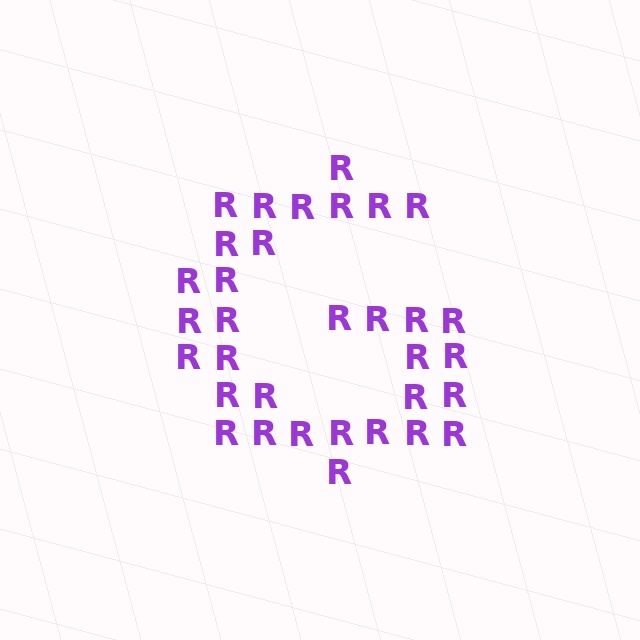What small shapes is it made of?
It is made of small letter R's.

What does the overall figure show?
The overall figure shows the letter G.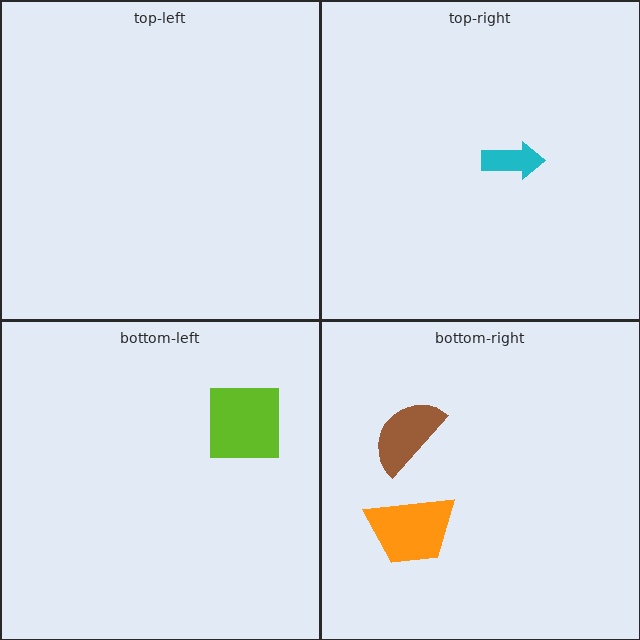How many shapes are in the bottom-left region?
1.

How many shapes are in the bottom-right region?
2.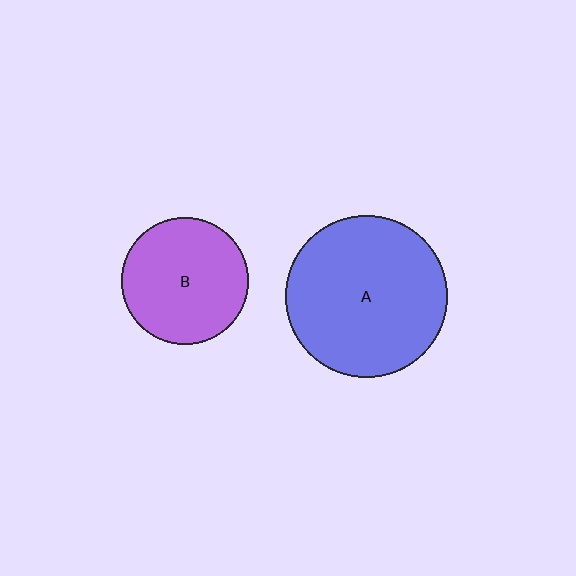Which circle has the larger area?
Circle A (blue).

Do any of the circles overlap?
No, none of the circles overlap.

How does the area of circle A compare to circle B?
Approximately 1.6 times.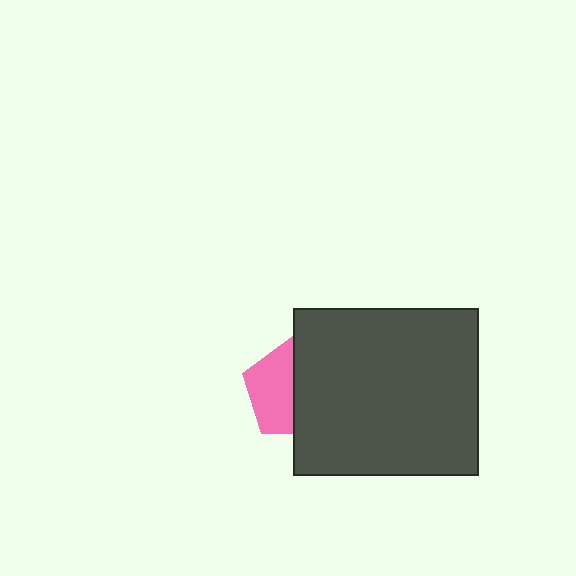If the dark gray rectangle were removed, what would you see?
You would see the complete pink pentagon.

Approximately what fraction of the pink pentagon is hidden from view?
Roughly 49% of the pink pentagon is hidden behind the dark gray rectangle.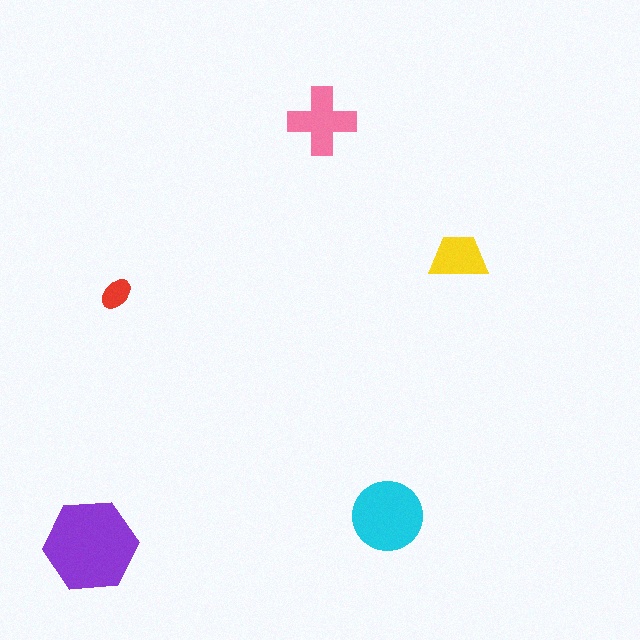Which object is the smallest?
The red ellipse.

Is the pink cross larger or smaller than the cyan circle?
Smaller.